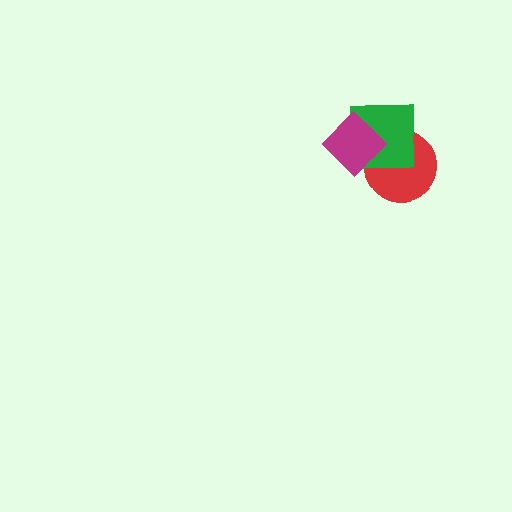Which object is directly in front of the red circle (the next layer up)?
The green square is directly in front of the red circle.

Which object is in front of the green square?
The magenta diamond is in front of the green square.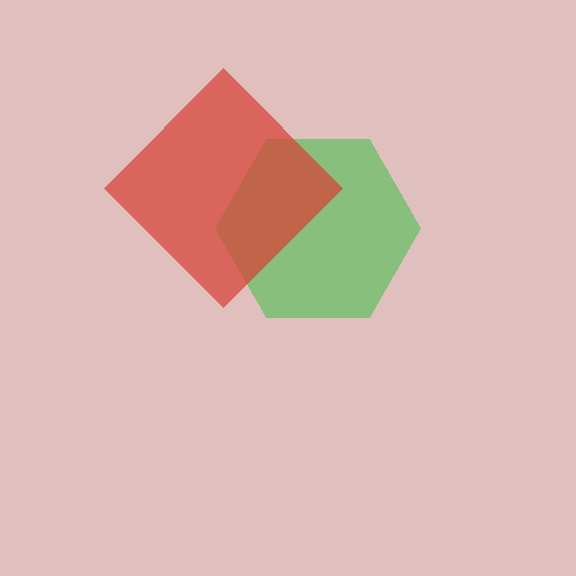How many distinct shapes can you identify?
There are 2 distinct shapes: a green hexagon, a red diamond.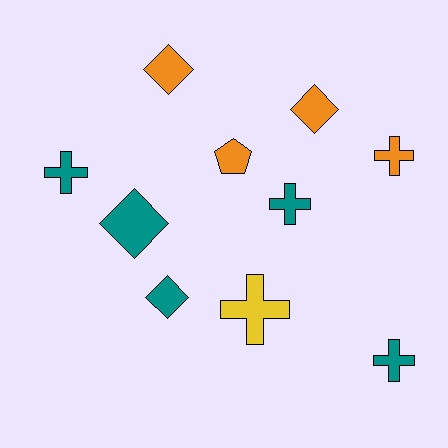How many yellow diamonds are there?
There are no yellow diamonds.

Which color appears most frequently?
Teal, with 5 objects.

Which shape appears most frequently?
Cross, with 5 objects.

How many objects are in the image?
There are 10 objects.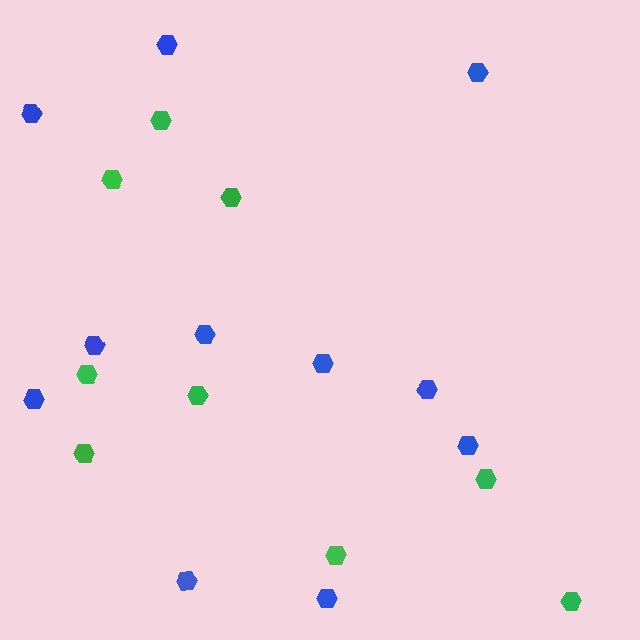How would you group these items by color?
There are 2 groups: one group of blue hexagons (11) and one group of green hexagons (9).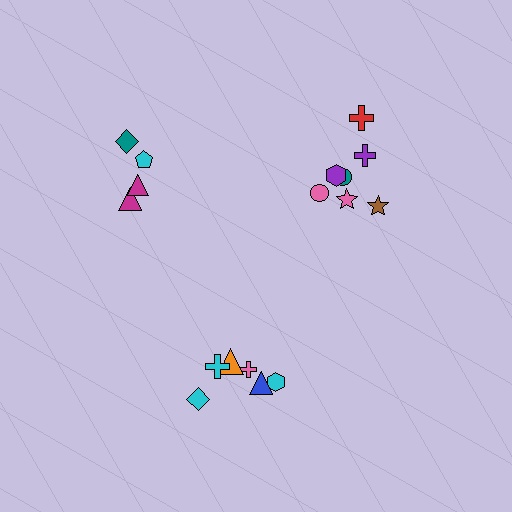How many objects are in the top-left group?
There are 4 objects.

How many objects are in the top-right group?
There are 7 objects.